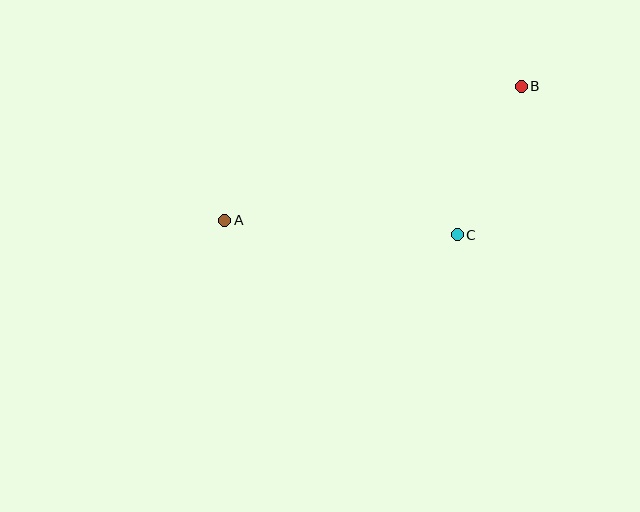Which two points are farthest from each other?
Points A and B are farthest from each other.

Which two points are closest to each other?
Points B and C are closest to each other.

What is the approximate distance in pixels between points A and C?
The distance between A and C is approximately 233 pixels.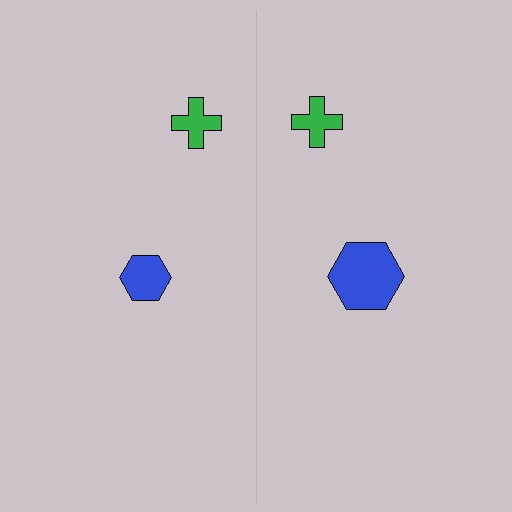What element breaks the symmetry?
The blue hexagon on the right side has a different size than its mirror counterpart.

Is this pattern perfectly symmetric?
No, the pattern is not perfectly symmetric. The blue hexagon on the right side has a different size than its mirror counterpart.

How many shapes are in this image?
There are 4 shapes in this image.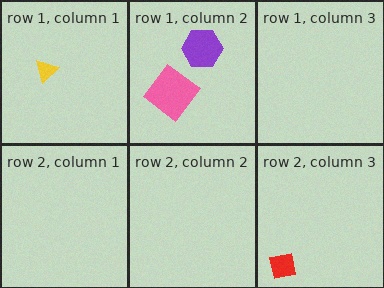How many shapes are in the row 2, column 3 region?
1.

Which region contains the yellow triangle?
The row 1, column 1 region.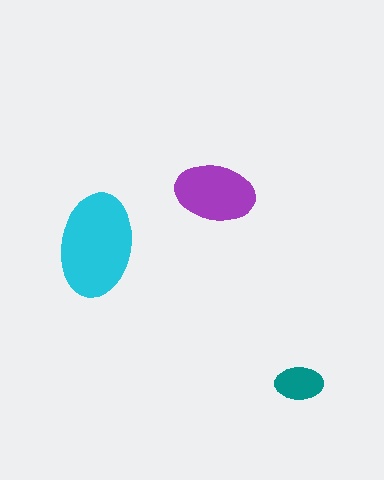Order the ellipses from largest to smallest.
the cyan one, the purple one, the teal one.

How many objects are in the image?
There are 3 objects in the image.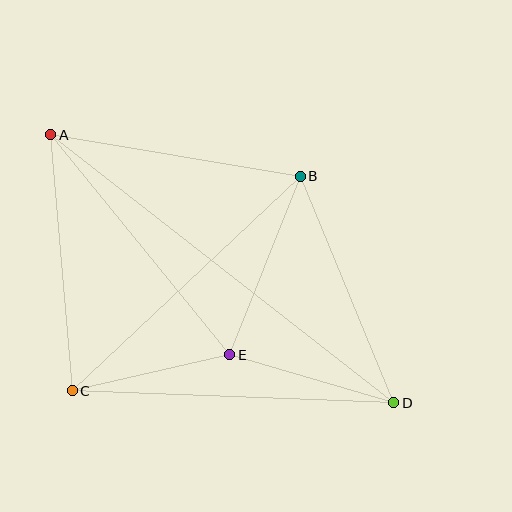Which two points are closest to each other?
Points C and E are closest to each other.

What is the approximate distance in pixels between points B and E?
The distance between B and E is approximately 192 pixels.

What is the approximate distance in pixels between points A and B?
The distance between A and B is approximately 253 pixels.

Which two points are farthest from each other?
Points A and D are farthest from each other.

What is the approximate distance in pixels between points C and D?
The distance between C and D is approximately 322 pixels.